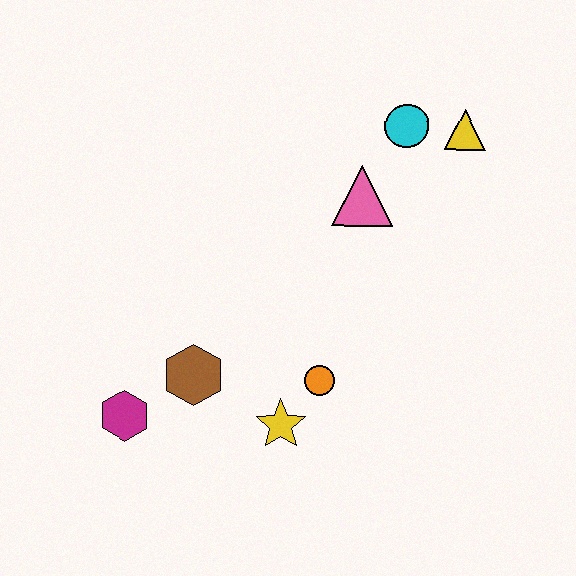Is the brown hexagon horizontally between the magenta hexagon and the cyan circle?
Yes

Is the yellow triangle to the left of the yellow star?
No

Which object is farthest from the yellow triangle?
The magenta hexagon is farthest from the yellow triangle.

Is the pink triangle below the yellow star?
No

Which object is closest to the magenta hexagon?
The brown hexagon is closest to the magenta hexagon.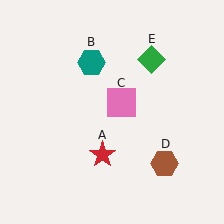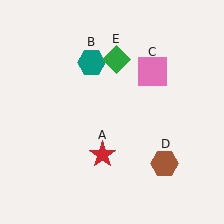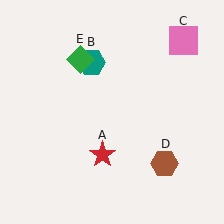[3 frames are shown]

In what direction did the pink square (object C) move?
The pink square (object C) moved up and to the right.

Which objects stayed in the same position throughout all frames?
Red star (object A) and teal hexagon (object B) and brown hexagon (object D) remained stationary.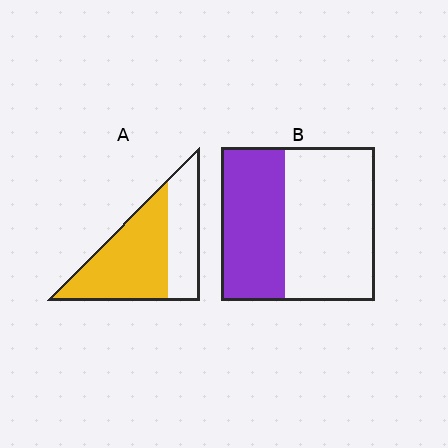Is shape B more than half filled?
No.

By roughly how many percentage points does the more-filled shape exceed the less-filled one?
By roughly 20 percentage points (A over B).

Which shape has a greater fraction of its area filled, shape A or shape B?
Shape A.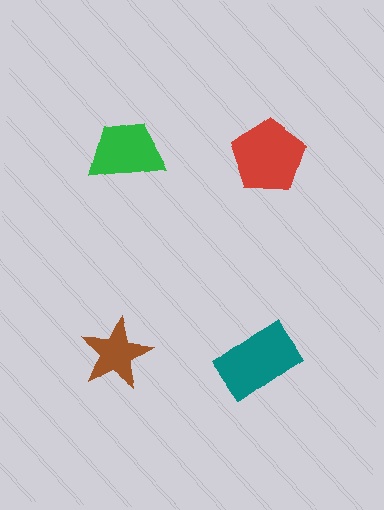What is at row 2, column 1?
A brown star.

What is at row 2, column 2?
A teal rectangle.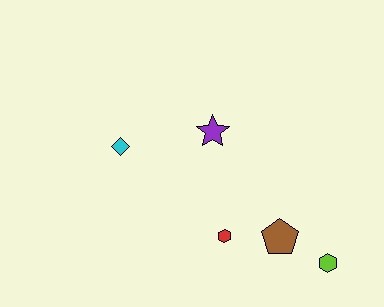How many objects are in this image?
There are 5 objects.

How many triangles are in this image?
There are no triangles.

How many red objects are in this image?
There is 1 red object.